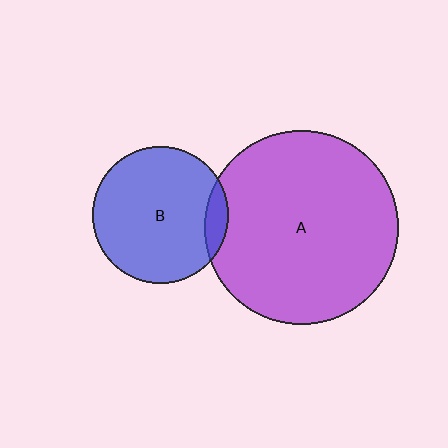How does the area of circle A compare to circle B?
Approximately 2.0 times.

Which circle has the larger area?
Circle A (purple).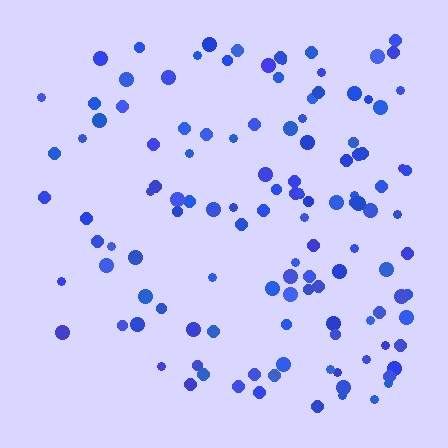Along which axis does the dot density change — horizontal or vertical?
Horizontal.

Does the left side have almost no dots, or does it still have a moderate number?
Still a moderate number, just noticeably fewer than the right.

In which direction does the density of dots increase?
From left to right, with the right side densest.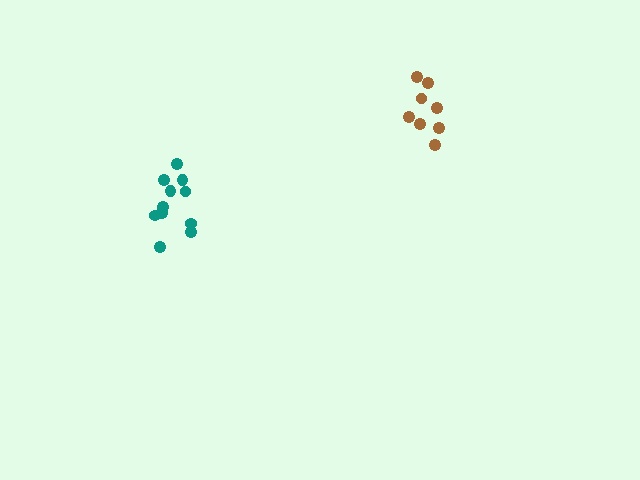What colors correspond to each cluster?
The clusters are colored: brown, teal.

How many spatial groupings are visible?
There are 2 spatial groupings.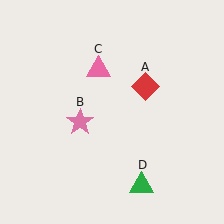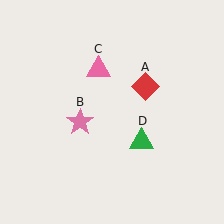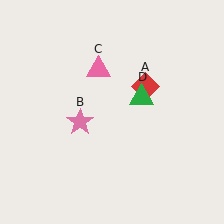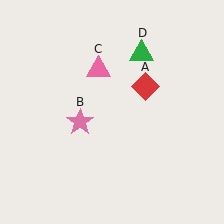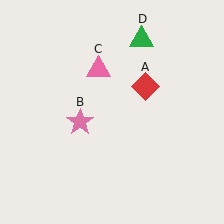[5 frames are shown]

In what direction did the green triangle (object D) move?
The green triangle (object D) moved up.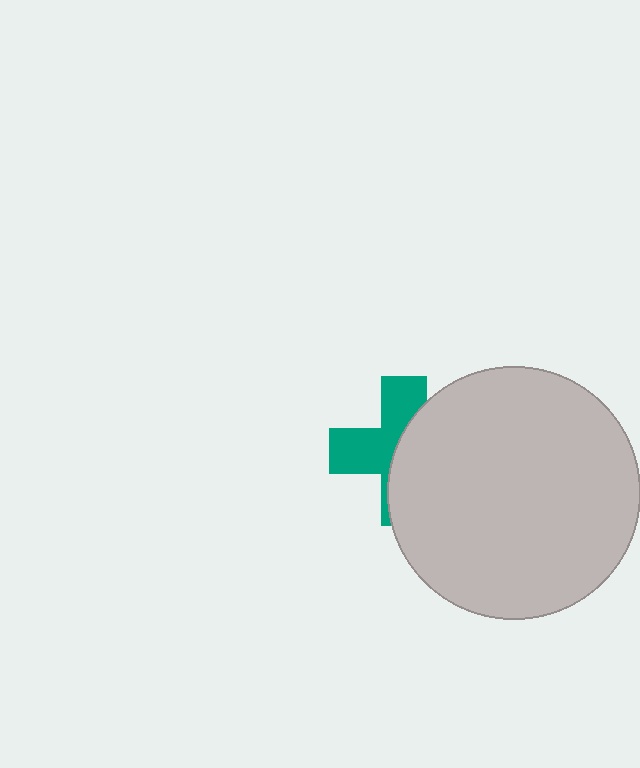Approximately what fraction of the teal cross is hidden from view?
Roughly 54% of the teal cross is hidden behind the light gray circle.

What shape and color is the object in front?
The object in front is a light gray circle.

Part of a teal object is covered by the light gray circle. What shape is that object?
It is a cross.